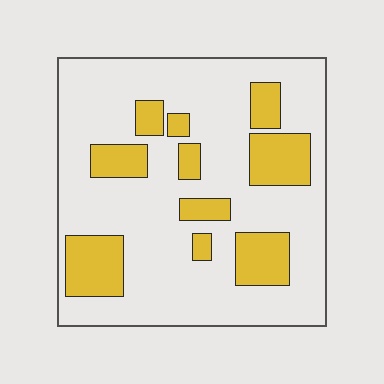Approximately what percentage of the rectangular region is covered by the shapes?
Approximately 25%.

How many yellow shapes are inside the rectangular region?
10.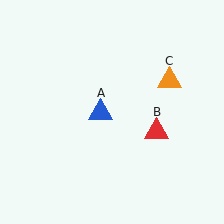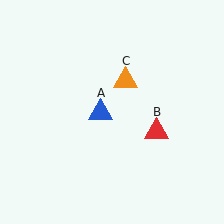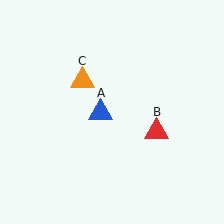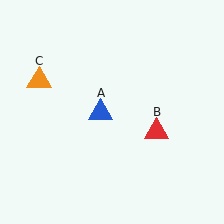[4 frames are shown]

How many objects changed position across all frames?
1 object changed position: orange triangle (object C).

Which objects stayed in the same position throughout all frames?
Blue triangle (object A) and red triangle (object B) remained stationary.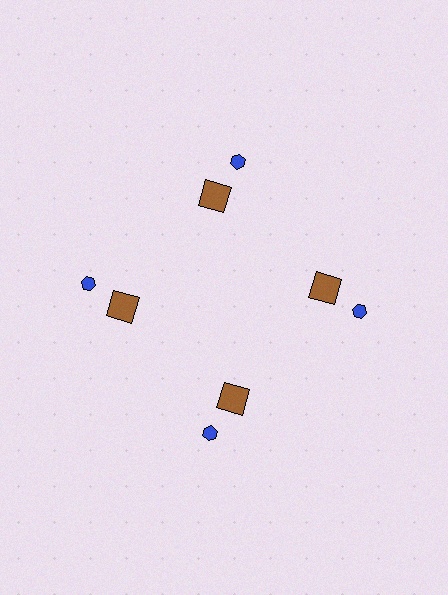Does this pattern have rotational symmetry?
Yes, this pattern has 4-fold rotational symmetry. It looks the same after rotating 90 degrees around the center.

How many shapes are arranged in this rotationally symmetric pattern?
There are 8 shapes, arranged in 4 groups of 2.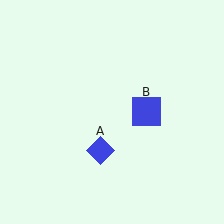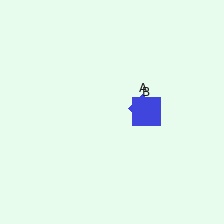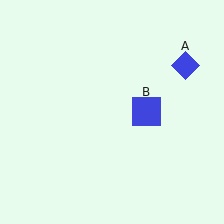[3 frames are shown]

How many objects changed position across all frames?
1 object changed position: blue diamond (object A).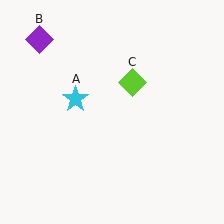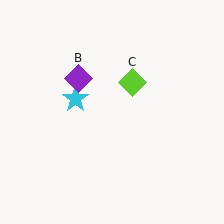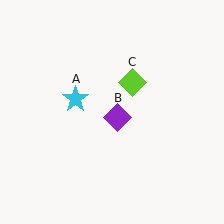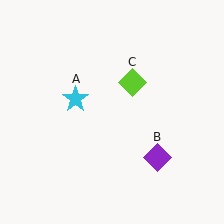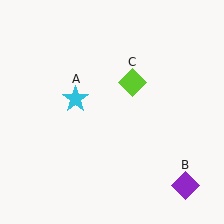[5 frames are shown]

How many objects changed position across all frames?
1 object changed position: purple diamond (object B).